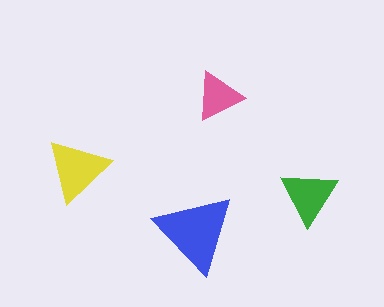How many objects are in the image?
There are 4 objects in the image.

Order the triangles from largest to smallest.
the blue one, the yellow one, the green one, the pink one.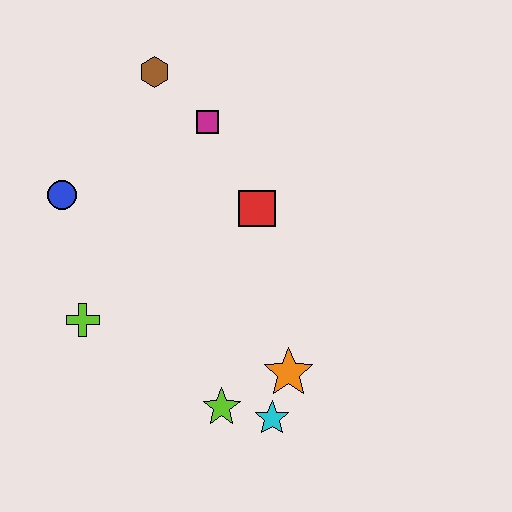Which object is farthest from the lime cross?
The brown hexagon is farthest from the lime cross.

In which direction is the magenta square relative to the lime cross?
The magenta square is above the lime cross.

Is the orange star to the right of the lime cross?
Yes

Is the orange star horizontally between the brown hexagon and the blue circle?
No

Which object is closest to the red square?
The magenta square is closest to the red square.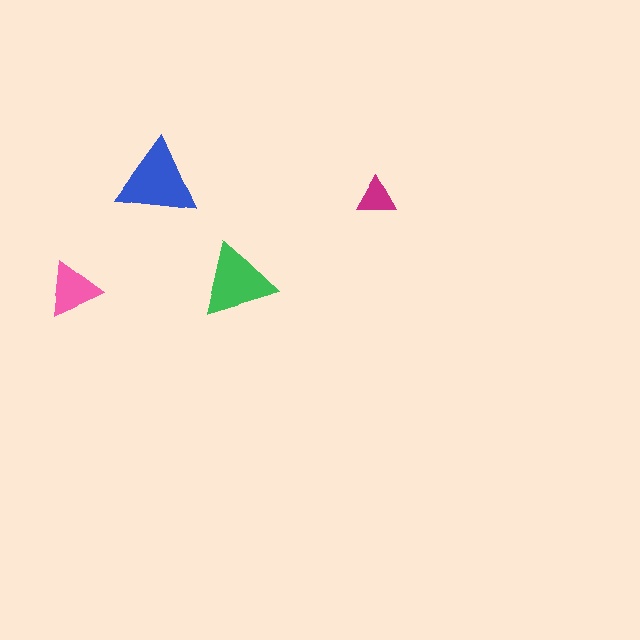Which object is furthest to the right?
The magenta triangle is rightmost.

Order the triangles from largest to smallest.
the blue one, the green one, the pink one, the magenta one.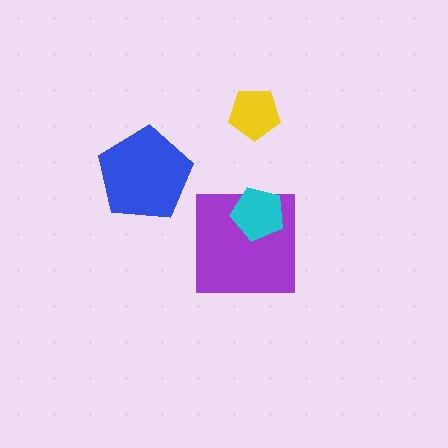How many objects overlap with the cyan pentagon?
1 object overlaps with the cyan pentagon.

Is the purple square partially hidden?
Yes, it is partially covered by another shape.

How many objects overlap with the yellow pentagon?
0 objects overlap with the yellow pentagon.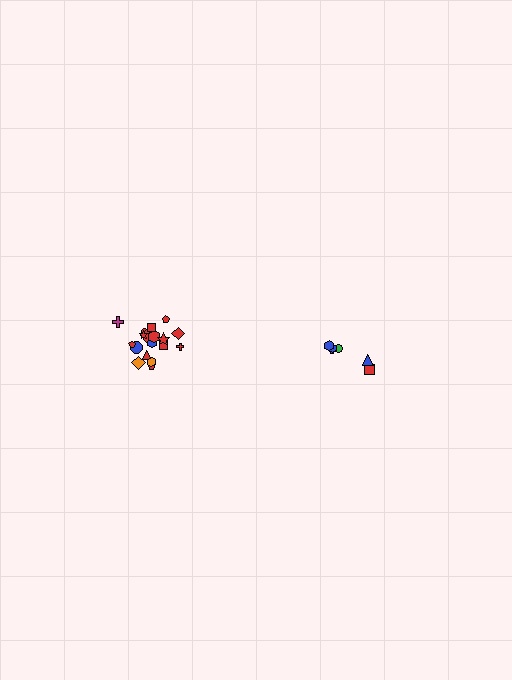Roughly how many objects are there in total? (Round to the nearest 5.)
Roughly 25 objects in total.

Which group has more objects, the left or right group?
The left group.